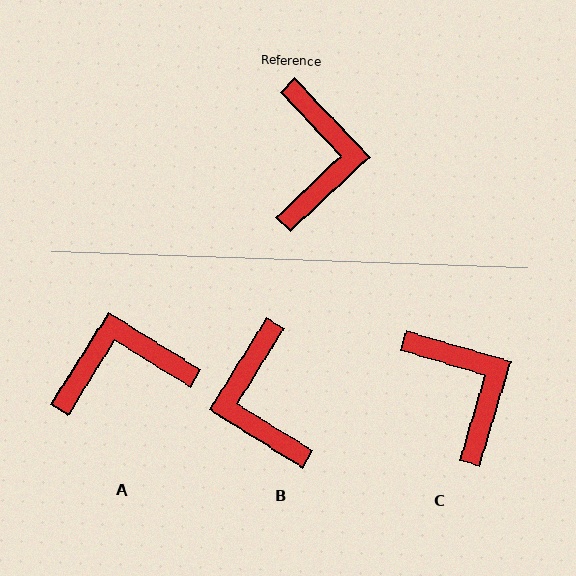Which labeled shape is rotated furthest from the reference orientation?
B, about 165 degrees away.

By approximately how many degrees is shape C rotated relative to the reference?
Approximately 30 degrees counter-clockwise.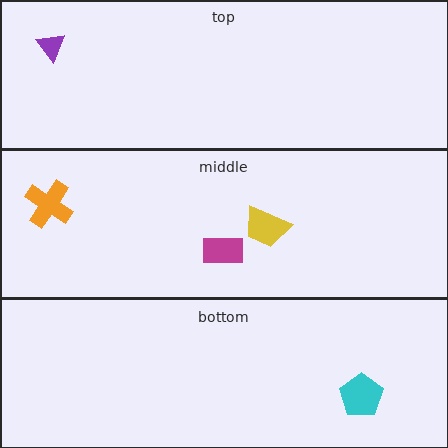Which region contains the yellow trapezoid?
The middle region.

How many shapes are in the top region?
1.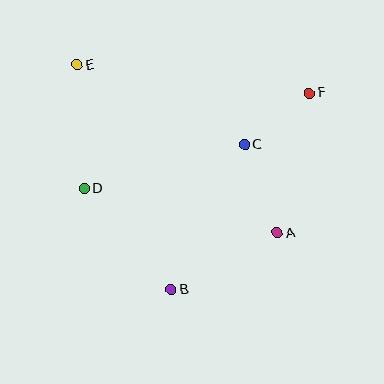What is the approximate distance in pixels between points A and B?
The distance between A and B is approximately 120 pixels.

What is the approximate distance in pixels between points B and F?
The distance between B and F is approximately 240 pixels.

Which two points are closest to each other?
Points C and F are closest to each other.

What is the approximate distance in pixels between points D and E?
The distance between D and E is approximately 124 pixels.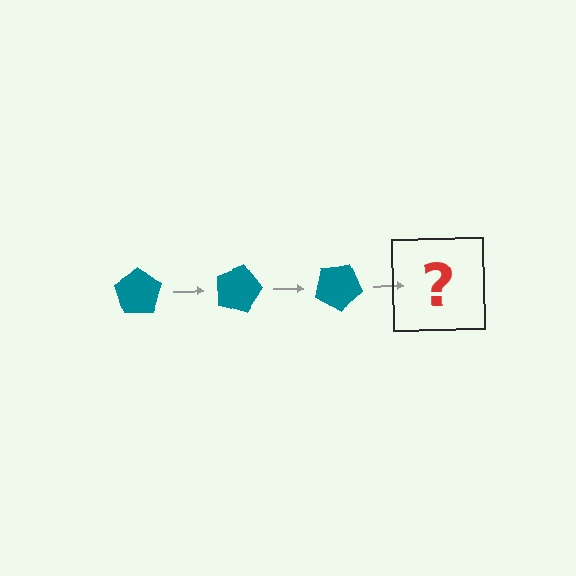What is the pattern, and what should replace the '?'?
The pattern is that the pentagon rotates 15 degrees each step. The '?' should be a teal pentagon rotated 45 degrees.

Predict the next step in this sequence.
The next step is a teal pentagon rotated 45 degrees.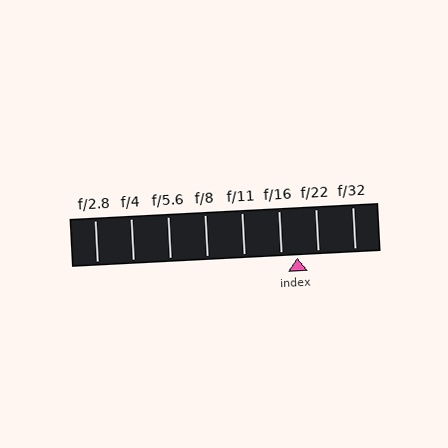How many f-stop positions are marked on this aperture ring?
There are 8 f-stop positions marked.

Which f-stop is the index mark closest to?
The index mark is closest to f/16.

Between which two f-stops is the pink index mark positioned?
The index mark is between f/16 and f/22.